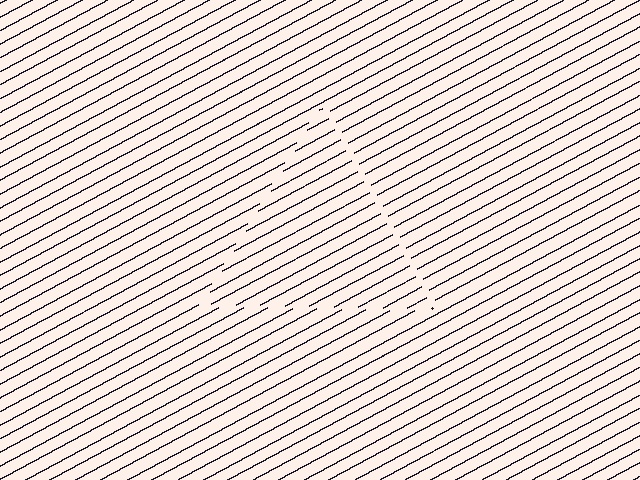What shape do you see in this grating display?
An illusory triangle. The interior of the shape contains the same grating, shifted by half a period — the contour is defined by the phase discontinuity where line-ends from the inner and outer gratings abut.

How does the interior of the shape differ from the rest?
The interior of the shape contains the same grating, shifted by half a period — the contour is defined by the phase discontinuity where line-ends from the inner and outer gratings abut.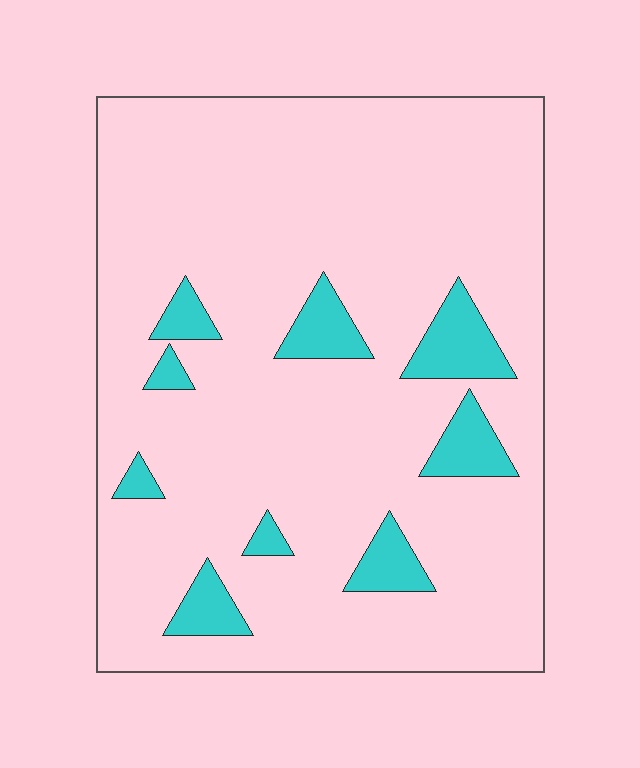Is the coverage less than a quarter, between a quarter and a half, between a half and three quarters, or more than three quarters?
Less than a quarter.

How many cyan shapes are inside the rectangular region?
9.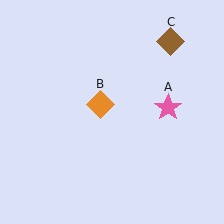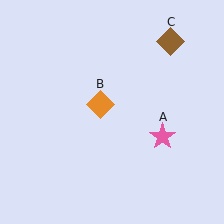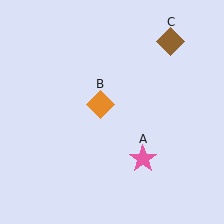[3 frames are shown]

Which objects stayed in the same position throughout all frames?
Orange diamond (object B) and brown diamond (object C) remained stationary.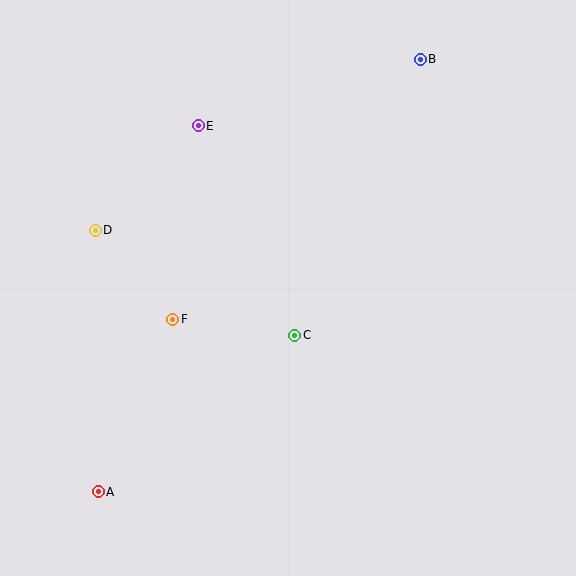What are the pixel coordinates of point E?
Point E is at (198, 126).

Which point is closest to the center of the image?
Point C at (295, 335) is closest to the center.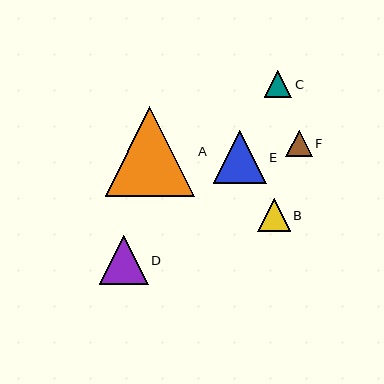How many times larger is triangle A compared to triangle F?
Triangle A is approximately 3.4 times the size of triangle F.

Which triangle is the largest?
Triangle A is the largest with a size of approximately 90 pixels.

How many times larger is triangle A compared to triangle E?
Triangle A is approximately 1.7 times the size of triangle E.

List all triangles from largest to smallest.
From largest to smallest: A, E, D, B, C, F.